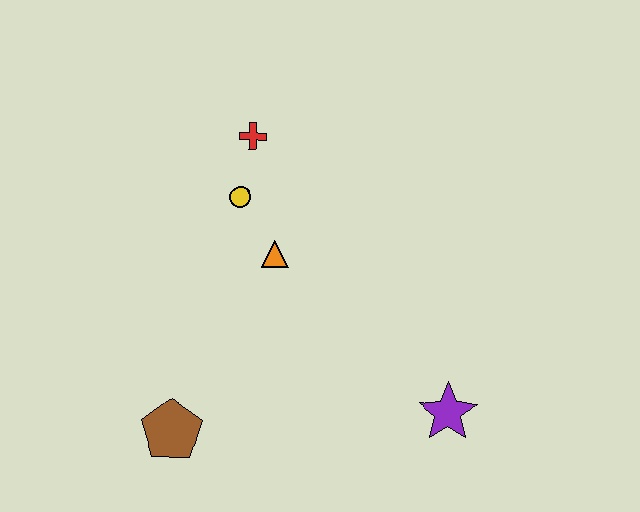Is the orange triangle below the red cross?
Yes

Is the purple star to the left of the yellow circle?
No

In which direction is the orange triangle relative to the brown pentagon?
The orange triangle is above the brown pentagon.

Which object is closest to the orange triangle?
The yellow circle is closest to the orange triangle.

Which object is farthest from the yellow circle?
The purple star is farthest from the yellow circle.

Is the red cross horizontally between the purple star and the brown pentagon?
Yes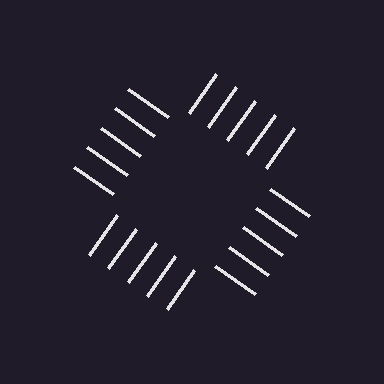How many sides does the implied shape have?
4 sides — the line-ends trace a square.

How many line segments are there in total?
20 — 5 along each of the 4 edges.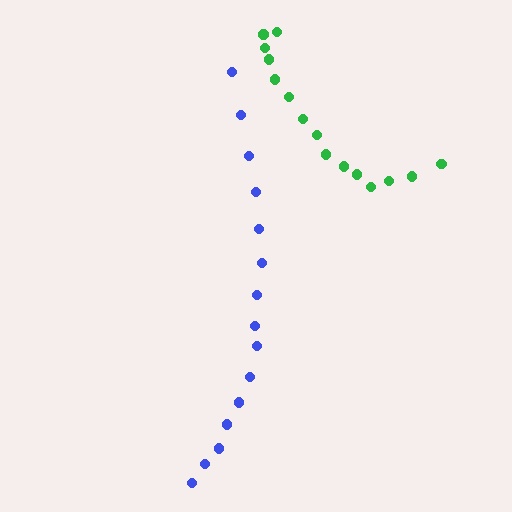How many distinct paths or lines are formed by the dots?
There are 2 distinct paths.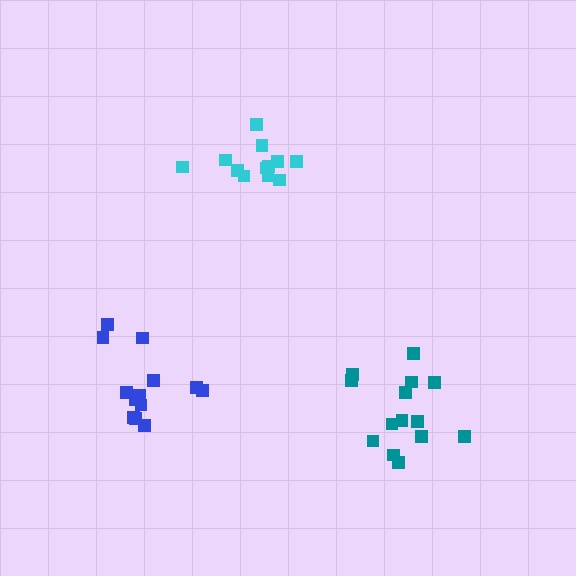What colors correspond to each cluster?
The clusters are colored: teal, cyan, blue.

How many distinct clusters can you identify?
There are 3 distinct clusters.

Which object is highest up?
The cyan cluster is topmost.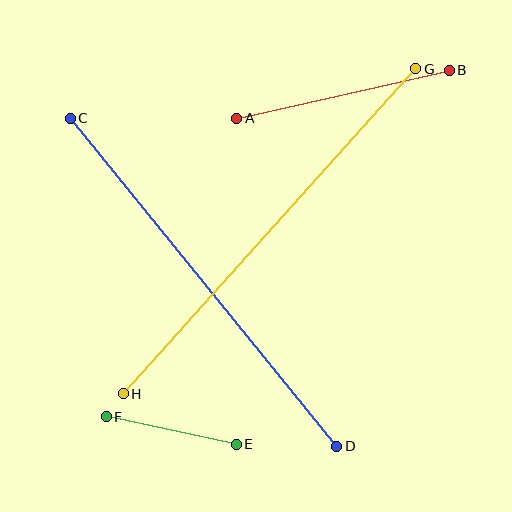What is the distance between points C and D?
The distance is approximately 423 pixels.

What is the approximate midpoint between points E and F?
The midpoint is at approximately (171, 430) pixels.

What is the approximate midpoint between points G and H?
The midpoint is at approximately (270, 231) pixels.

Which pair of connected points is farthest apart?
Points G and H are farthest apart.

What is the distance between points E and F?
The distance is approximately 133 pixels.